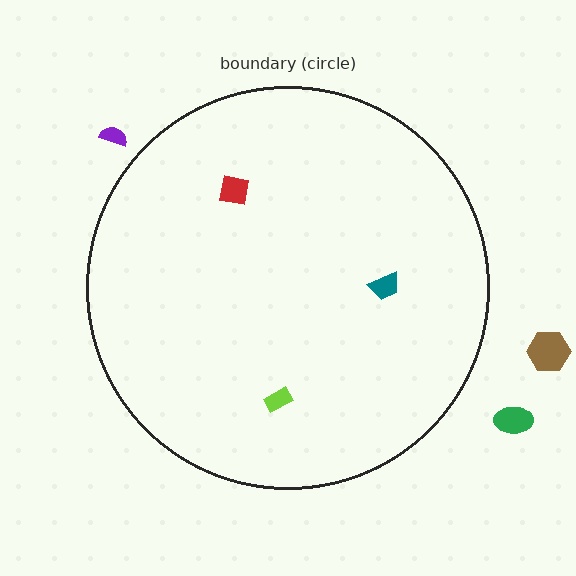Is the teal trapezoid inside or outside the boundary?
Inside.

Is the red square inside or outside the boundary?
Inside.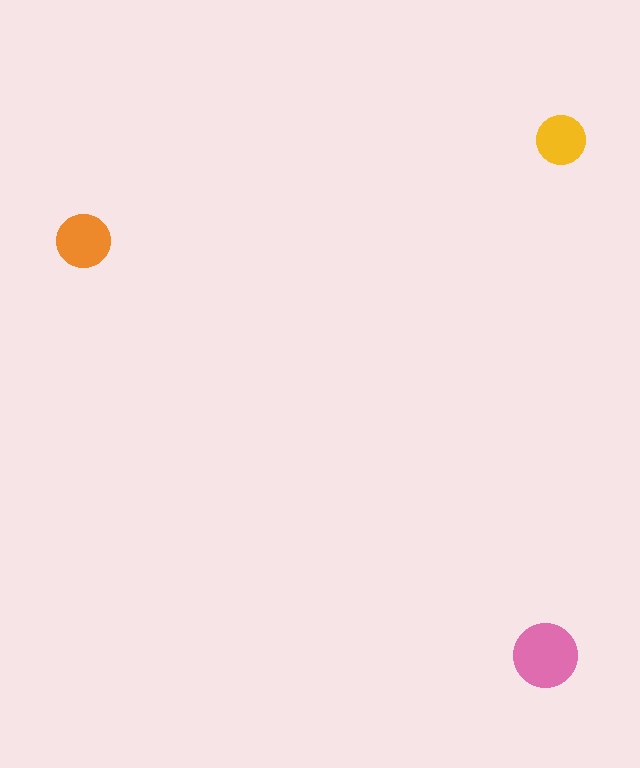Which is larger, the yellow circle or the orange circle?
The orange one.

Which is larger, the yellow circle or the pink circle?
The pink one.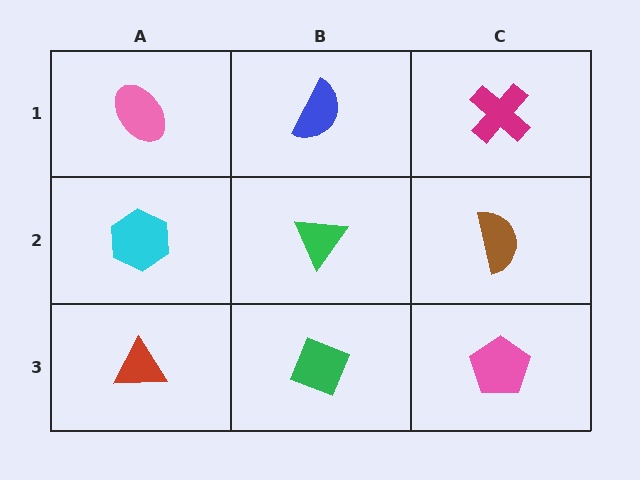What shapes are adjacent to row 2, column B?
A blue semicircle (row 1, column B), a green diamond (row 3, column B), a cyan hexagon (row 2, column A), a brown semicircle (row 2, column C).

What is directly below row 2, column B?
A green diamond.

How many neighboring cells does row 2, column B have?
4.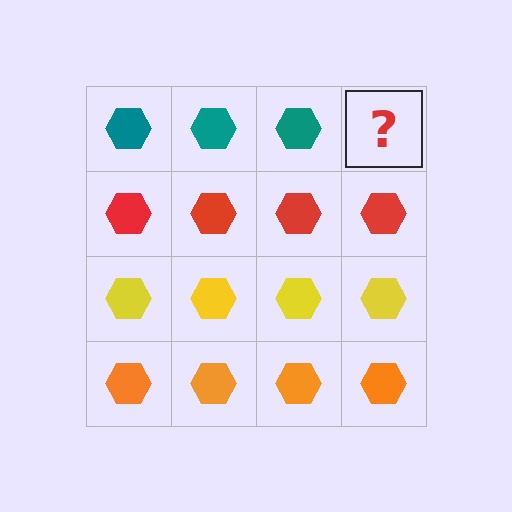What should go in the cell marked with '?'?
The missing cell should contain a teal hexagon.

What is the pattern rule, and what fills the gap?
The rule is that each row has a consistent color. The gap should be filled with a teal hexagon.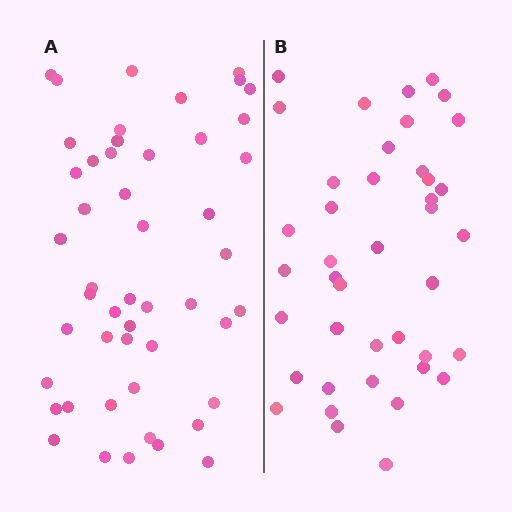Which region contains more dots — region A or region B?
Region A (the left region) has more dots.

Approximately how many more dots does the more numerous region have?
Region A has roughly 8 or so more dots than region B.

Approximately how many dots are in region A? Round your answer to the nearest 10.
About 50 dots. (The exact count is 49, which rounds to 50.)